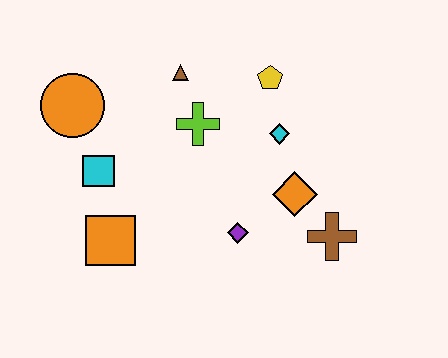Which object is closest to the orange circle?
The cyan square is closest to the orange circle.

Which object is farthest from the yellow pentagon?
The orange square is farthest from the yellow pentagon.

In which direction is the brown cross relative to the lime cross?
The brown cross is to the right of the lime cross.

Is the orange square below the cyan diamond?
Yes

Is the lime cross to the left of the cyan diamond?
Yes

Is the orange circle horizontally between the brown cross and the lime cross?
No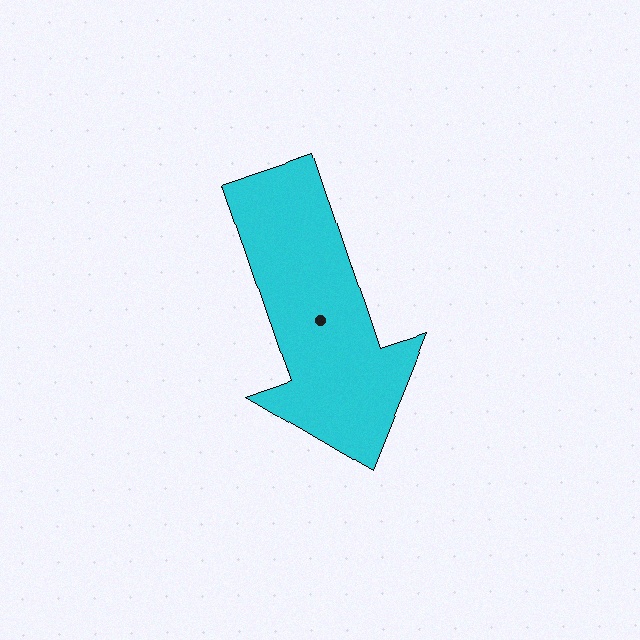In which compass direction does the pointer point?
South.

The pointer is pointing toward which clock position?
Roughly 5 o'clock.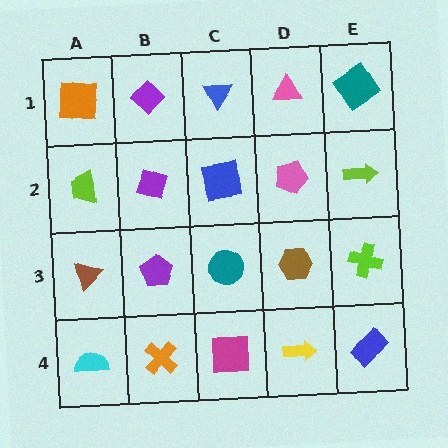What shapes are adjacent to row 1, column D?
A pink pentagon (row 2, column D), a blue triangle (row 1, column C), a teal diamond (row 1, column E).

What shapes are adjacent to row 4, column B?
A purple pentagon (row 3, column B), a cyan semicircle (row 4, column A), a magenta square (row 4, column C).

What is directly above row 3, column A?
A lime trapezoid.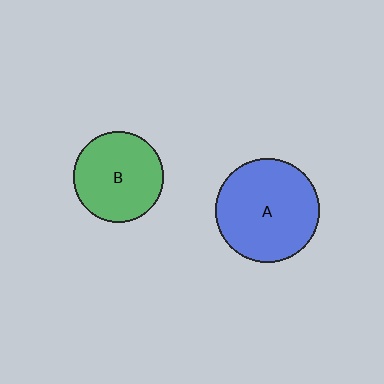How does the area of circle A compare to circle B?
Approximately 1.3 times.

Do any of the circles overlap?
No, none of the circles overlap.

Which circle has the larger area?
Circle A (blue).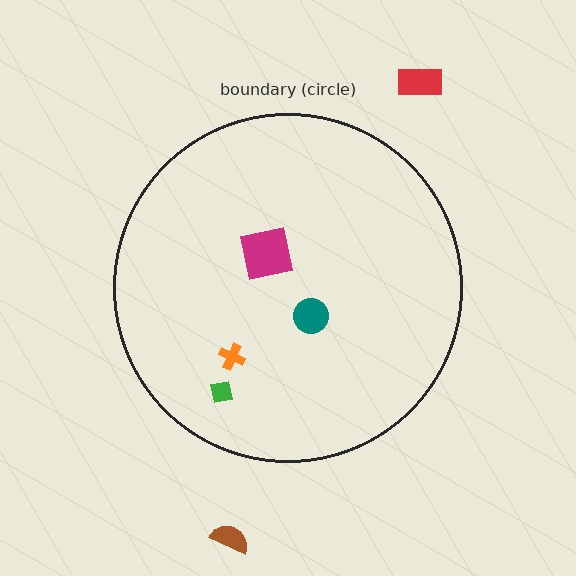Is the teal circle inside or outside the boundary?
Inside.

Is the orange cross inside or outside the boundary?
Inside.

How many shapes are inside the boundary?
4 inside, 2 outside.